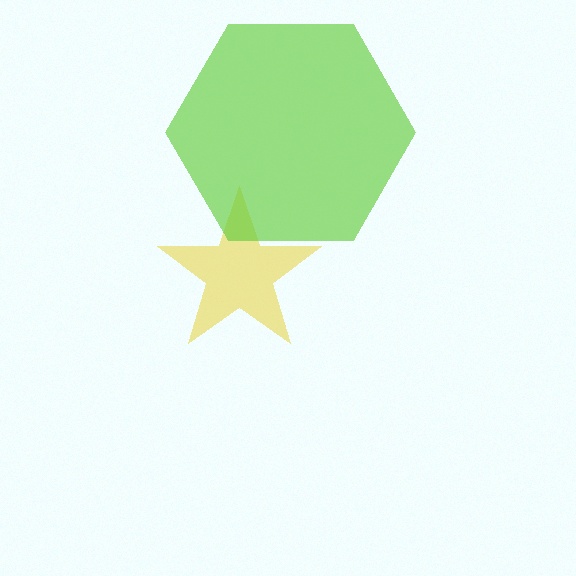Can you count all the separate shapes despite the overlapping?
Yes, there are 2 separate shapes.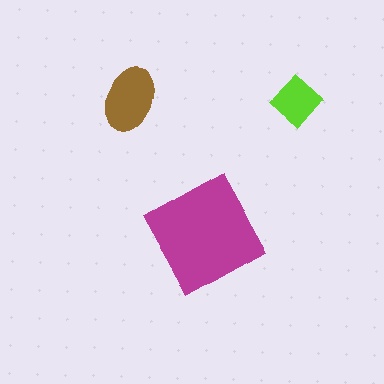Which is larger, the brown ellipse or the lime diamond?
The brown ellipse.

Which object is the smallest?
The lime diamond.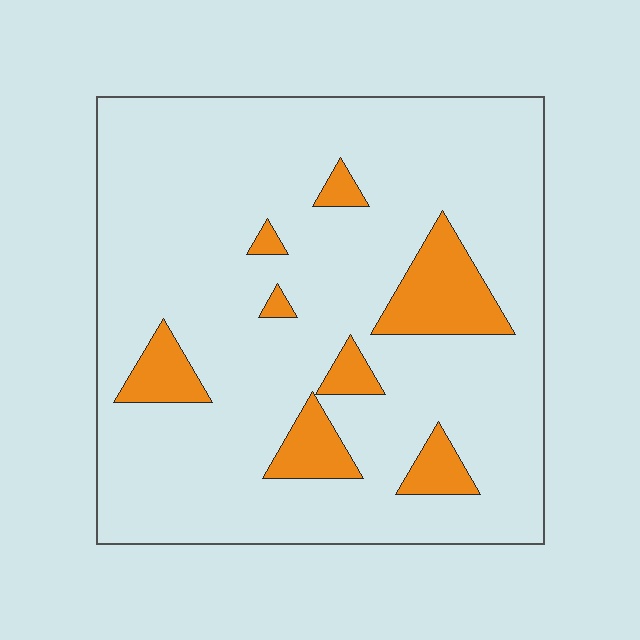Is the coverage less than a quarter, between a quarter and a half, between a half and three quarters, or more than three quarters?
Less than a quarter.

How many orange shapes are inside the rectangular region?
8.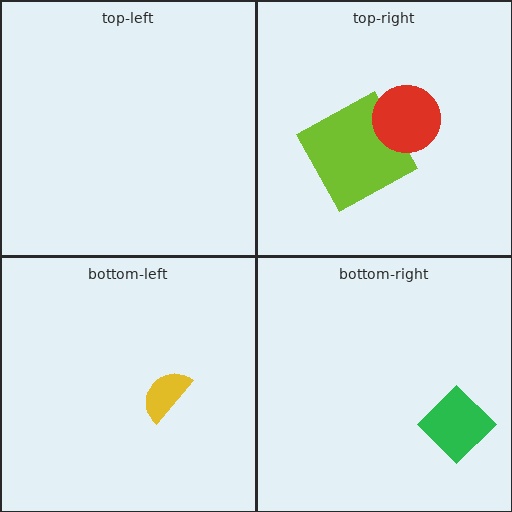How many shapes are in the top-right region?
2.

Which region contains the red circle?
The top-right region.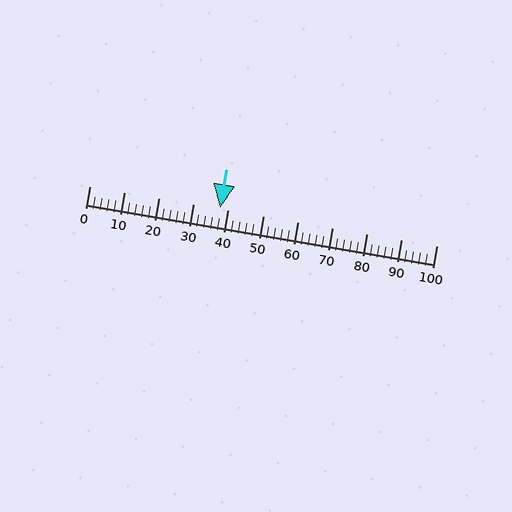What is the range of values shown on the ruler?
The ruler shows values from 0 to 100.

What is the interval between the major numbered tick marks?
The major tick marks are spaced 10 units apart.